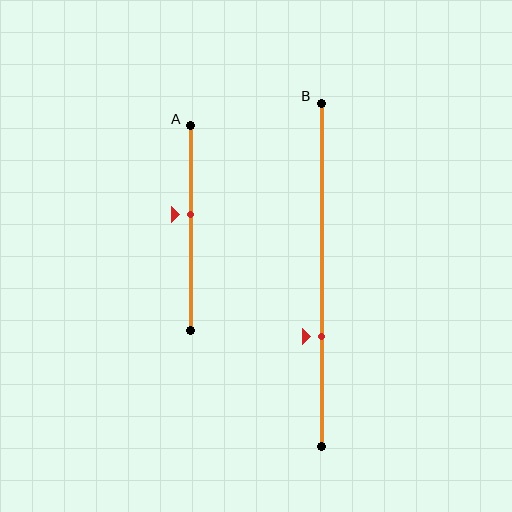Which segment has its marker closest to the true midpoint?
Segment A has its marker closest to the true midpoint.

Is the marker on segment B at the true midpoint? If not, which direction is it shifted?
No, the marker on segment B is shifted downward by about 18% of the segment length.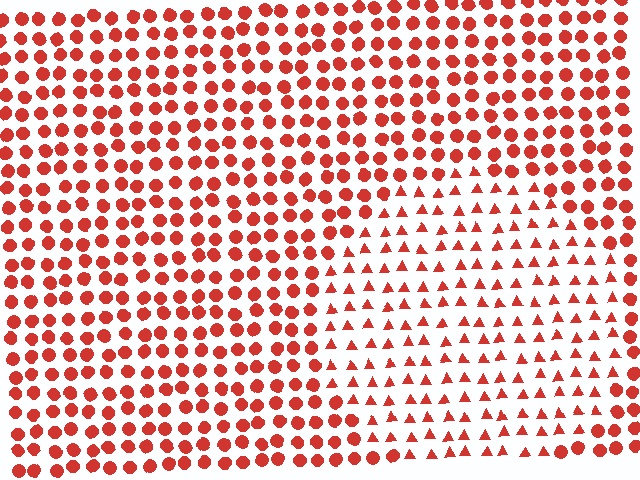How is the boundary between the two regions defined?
The boundary is defined by a change in element shape: triangles inside vs. circles outside. All elements share the same color and spacing.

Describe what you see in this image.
The image is filled with small red elements arranged in a uniform grid. A circle-shaped region contains triangles, while the surrounding area contains circles. The boundary is defined purely by the change in element shape.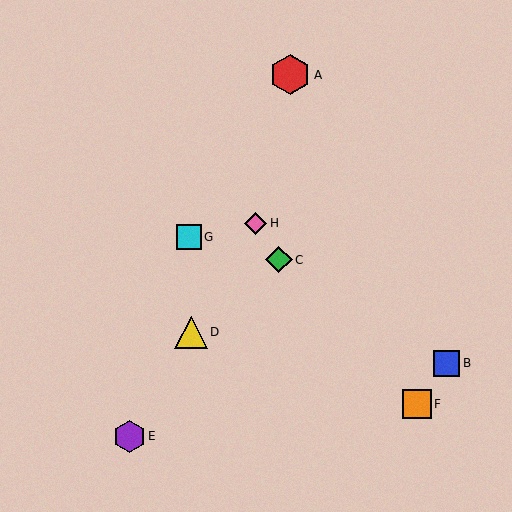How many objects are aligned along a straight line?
3 objects (D, E, H) are aligned along a straight line.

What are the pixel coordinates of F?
Object F is at (417, 404).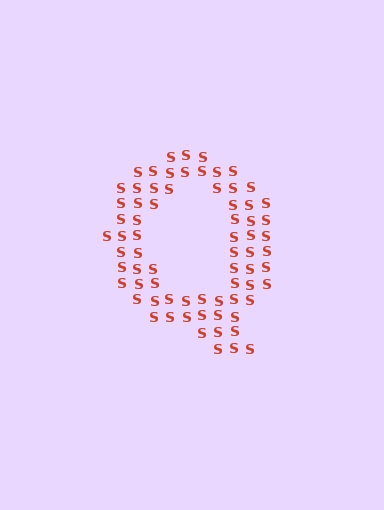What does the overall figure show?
The overall figure shows the letter Q.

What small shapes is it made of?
It is made of small letter S's.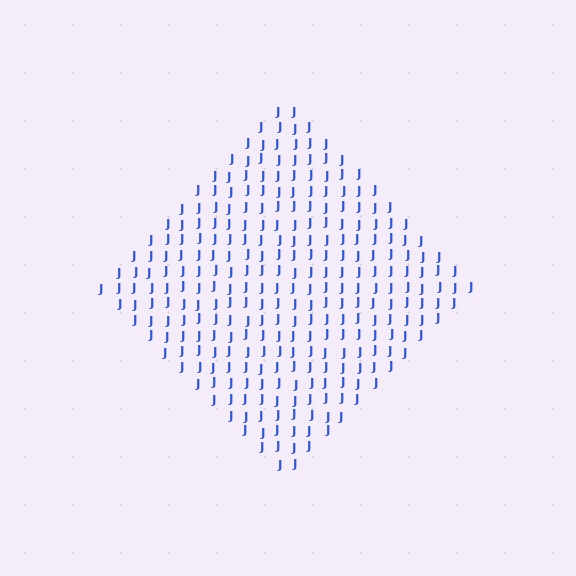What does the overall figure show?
The overall figure shows a diamond.